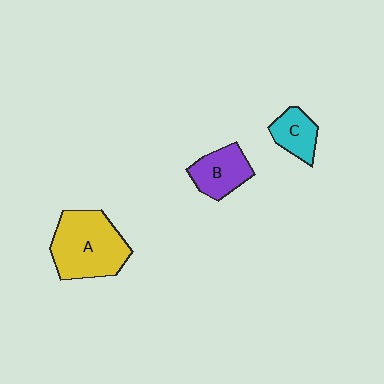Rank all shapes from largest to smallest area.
From largest to smallest: A (yellow), B (purple), C (cyan).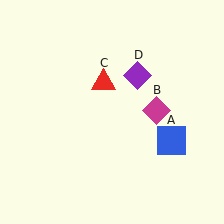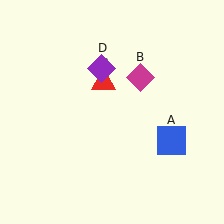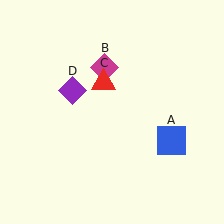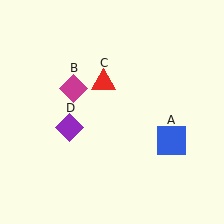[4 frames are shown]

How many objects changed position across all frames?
2 objects changed position: magenta diamond (object B), purple diamond (object D).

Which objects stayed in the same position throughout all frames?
Blue square (object A) and red triangle (object C) remained stationary.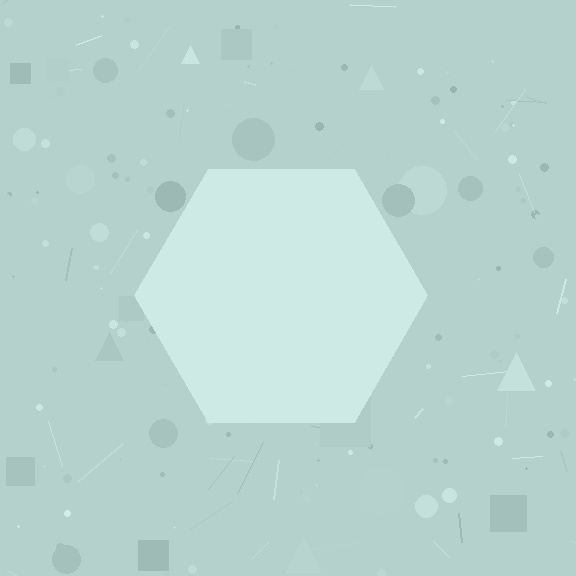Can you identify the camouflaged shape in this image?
The camouflaged shape is a hexagon.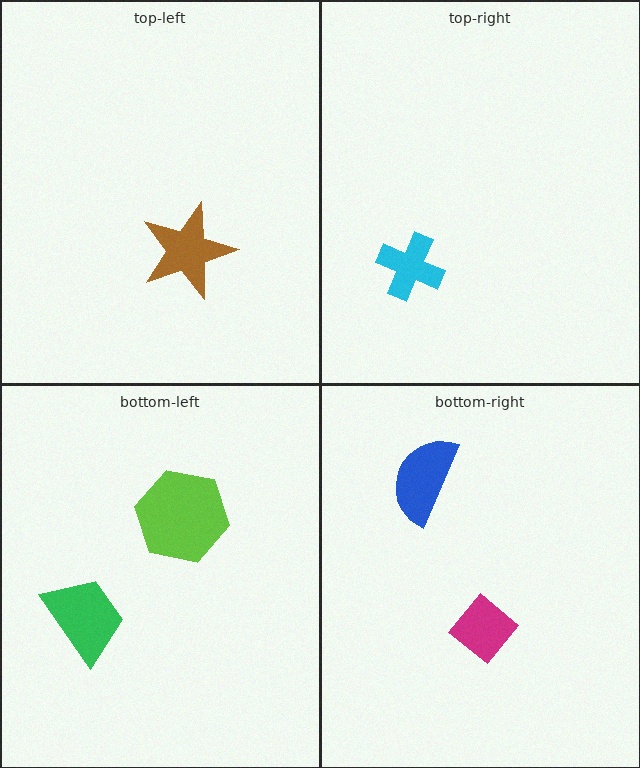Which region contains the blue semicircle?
The bottom-right region.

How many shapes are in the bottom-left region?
2.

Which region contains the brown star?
The top-left region.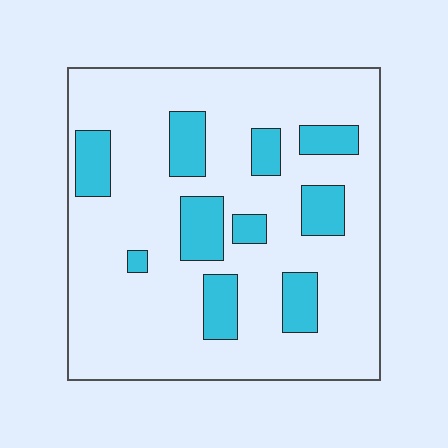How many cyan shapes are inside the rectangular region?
10.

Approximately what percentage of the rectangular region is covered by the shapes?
Approximately 20%.